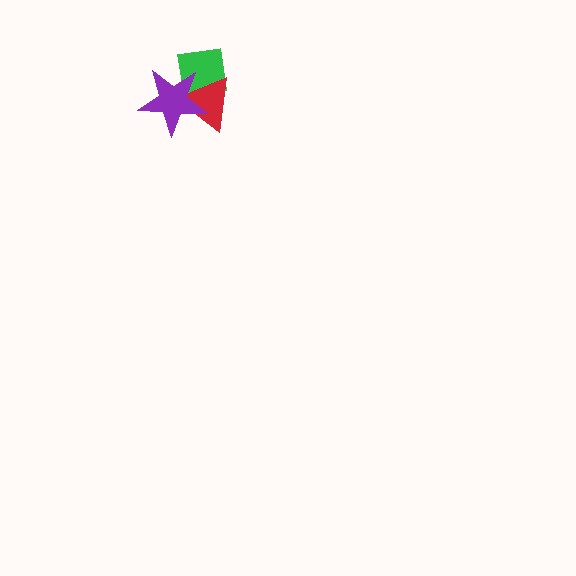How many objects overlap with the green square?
2 objects overlap with the green square.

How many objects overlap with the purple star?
2 objects overlap with the purple star.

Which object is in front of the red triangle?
The purple star is in front of the red triangle.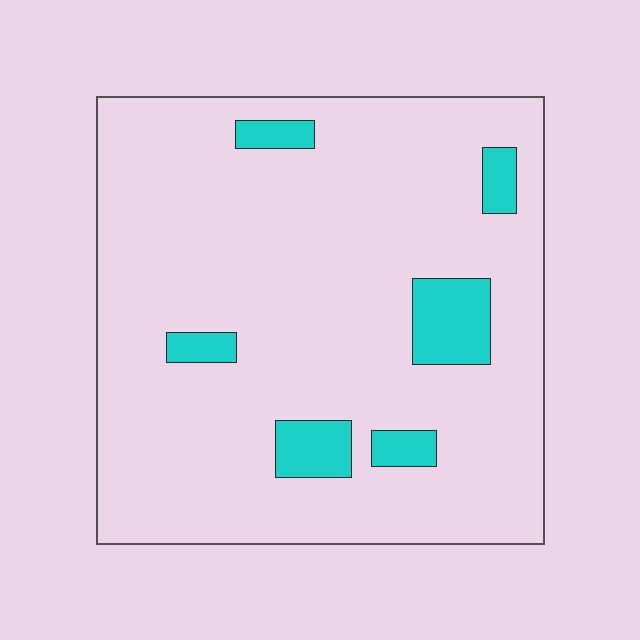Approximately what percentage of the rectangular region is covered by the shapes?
Approximately 10%.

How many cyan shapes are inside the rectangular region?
6.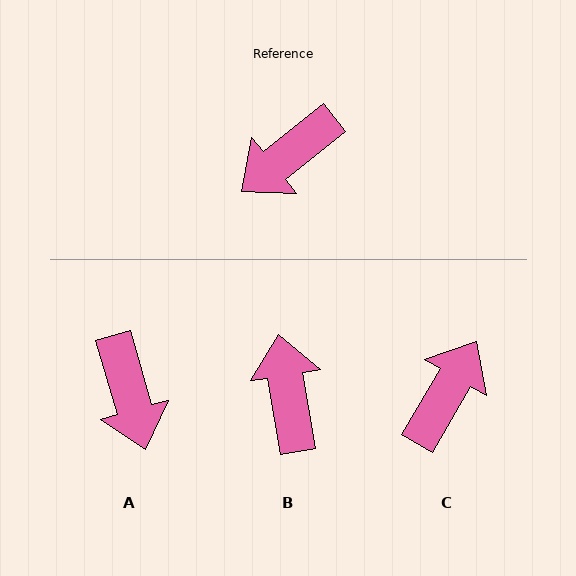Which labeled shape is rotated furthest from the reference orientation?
C, about 159 degrees away.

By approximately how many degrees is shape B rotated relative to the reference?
Approximately 119 degrees clockwise.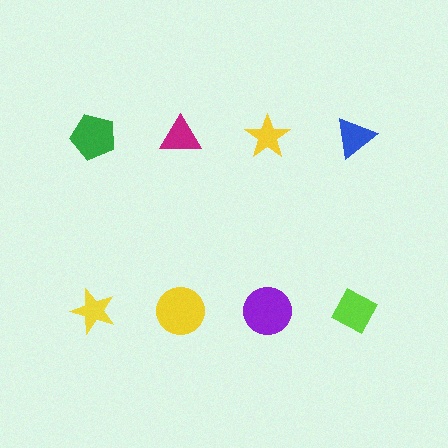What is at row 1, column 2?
A magenta triangle.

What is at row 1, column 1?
A green pentagon.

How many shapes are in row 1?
4 shapes.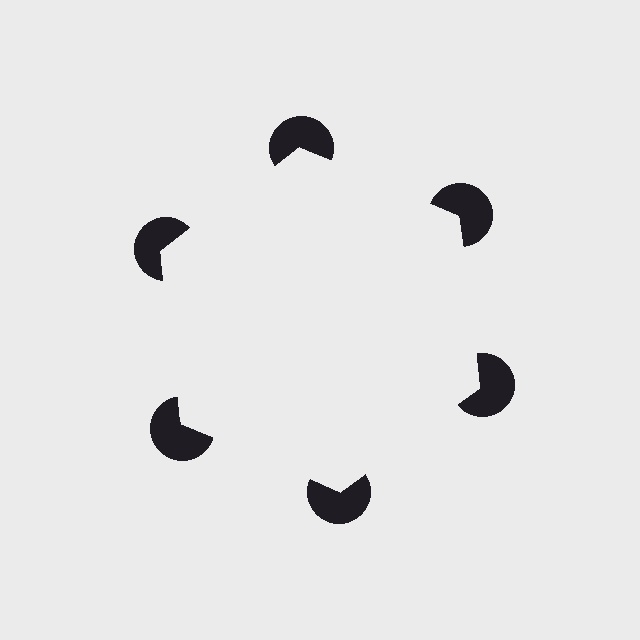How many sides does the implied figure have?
6 sides.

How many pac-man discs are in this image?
There are 6 — one at each vertex of the illusory hexagon.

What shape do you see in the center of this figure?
An illusory hexagon — its edges are inferred from the aligned wedge cuts in the pac-man discs, not physically drawn.